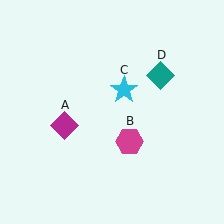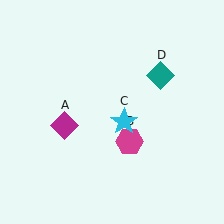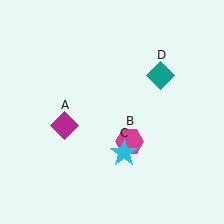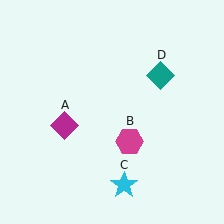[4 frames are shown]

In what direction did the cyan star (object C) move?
The cyan star (object C) moved down.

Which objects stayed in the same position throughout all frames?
Magenta diamond (object A) and magenta hexagon (object B) and teal diamond (object D) remained stationary.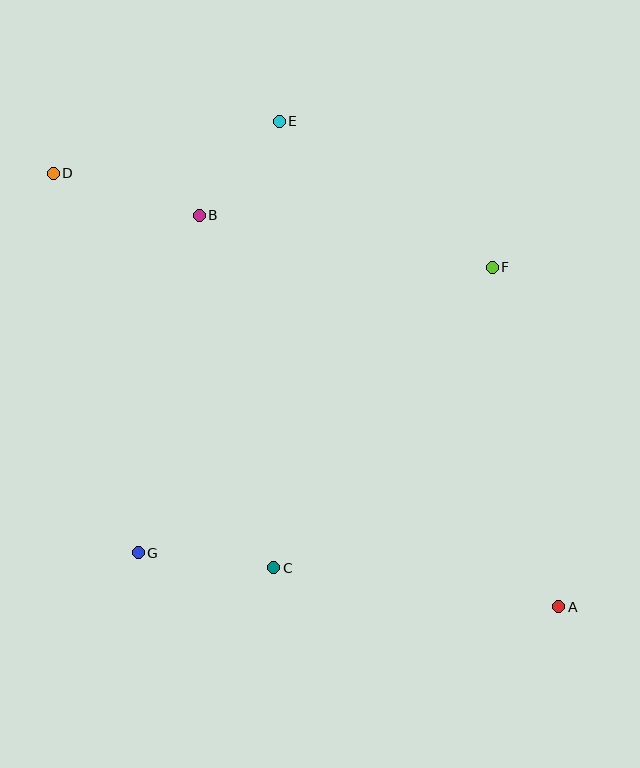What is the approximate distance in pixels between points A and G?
The distance between A and G is approximately 424 pixels.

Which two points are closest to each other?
Points B and E are closest to each other.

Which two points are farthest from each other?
Points A and D are farthest from each other.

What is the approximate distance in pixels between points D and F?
The distance between D and F is approximately 449 pixels.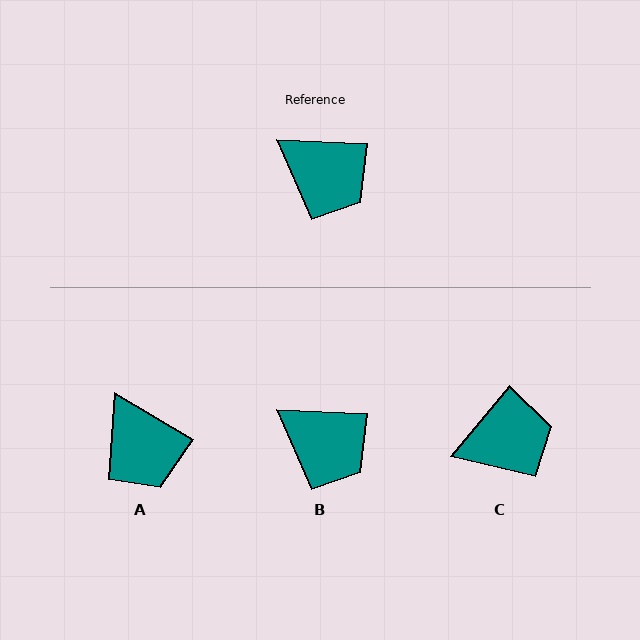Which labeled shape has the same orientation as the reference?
B.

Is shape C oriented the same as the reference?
No, it is off by about 53 degrees.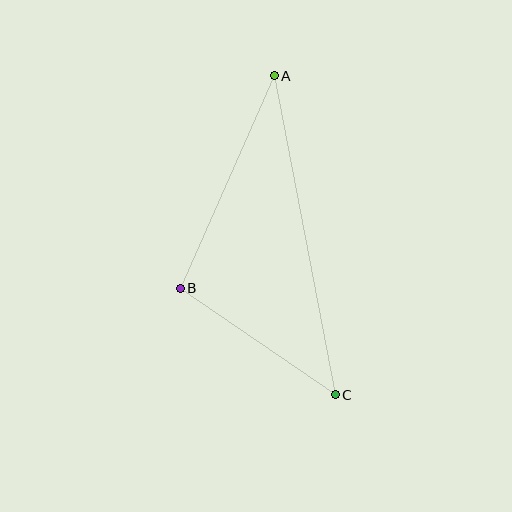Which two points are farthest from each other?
Points A and C are farthest from each other.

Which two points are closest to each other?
Points B and C are closest to each other.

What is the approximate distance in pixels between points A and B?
The distance between A and B is approximately 232 pixels.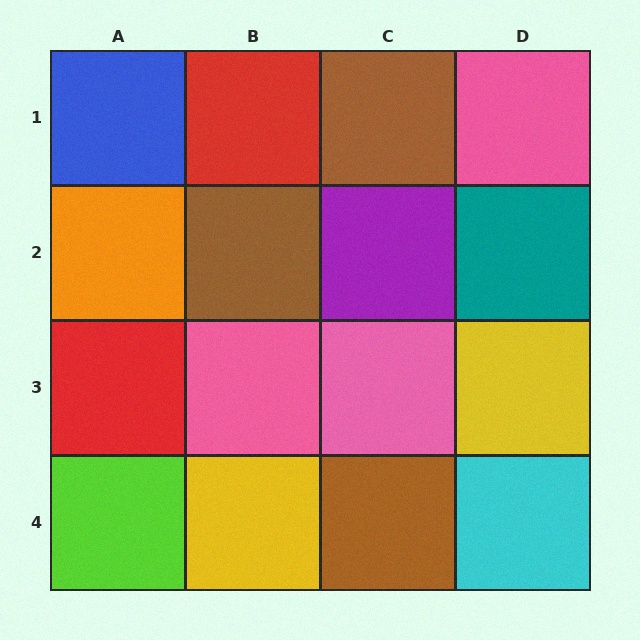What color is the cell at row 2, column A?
Orange.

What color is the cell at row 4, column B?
Yellow.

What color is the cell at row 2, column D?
Teal.